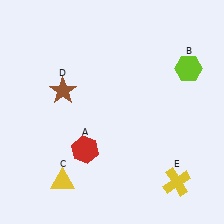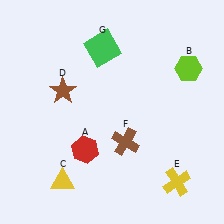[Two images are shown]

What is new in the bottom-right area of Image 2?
A brown cross (F) was added in the bottom-right area of Image 2.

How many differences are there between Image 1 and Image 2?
There are 2 differences between the two images.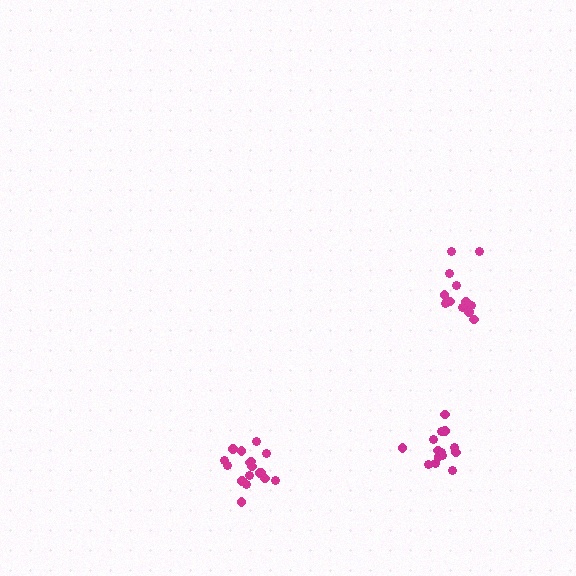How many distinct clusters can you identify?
There are 3 distinct clusters.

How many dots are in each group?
Group 1: 17 dots, Group 2: 12 dots, Group 3: 14 dots (43 total).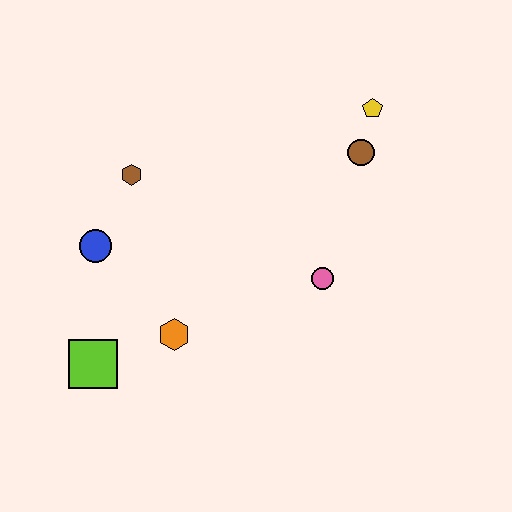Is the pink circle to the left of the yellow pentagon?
Yes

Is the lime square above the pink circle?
No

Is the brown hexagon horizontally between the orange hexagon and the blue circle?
Yes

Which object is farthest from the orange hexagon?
The yellow pentagon is farthest from the orange hexagon.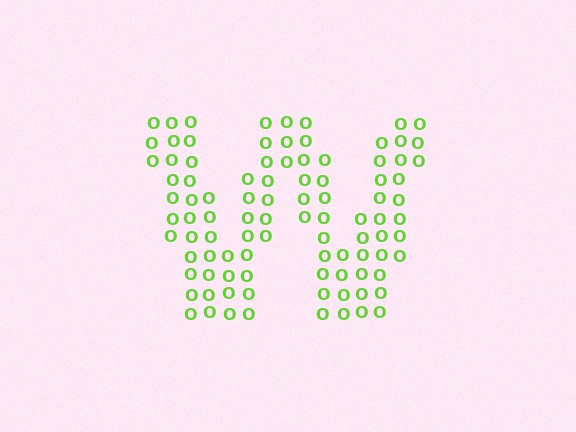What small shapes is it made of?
It is made of small letter O's.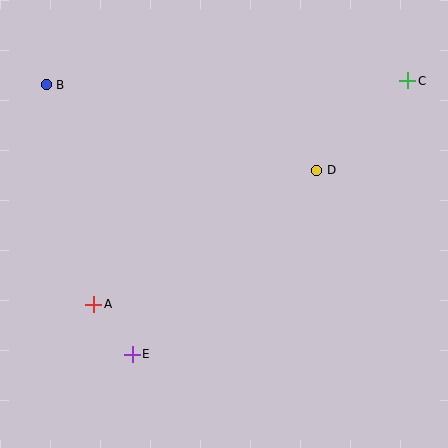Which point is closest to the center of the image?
Point D at (316, 170) is closest to the center.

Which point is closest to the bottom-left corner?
Point E is closest to the bottom-left corner.